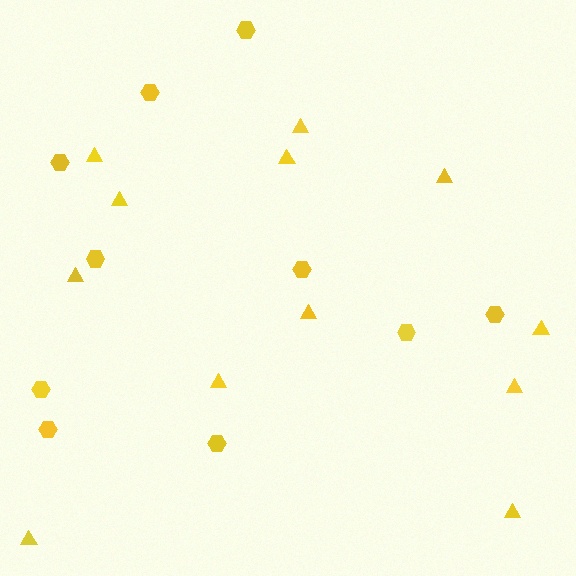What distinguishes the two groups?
There are 2 groups: one group of triangles (12) and one group of hexagons (10).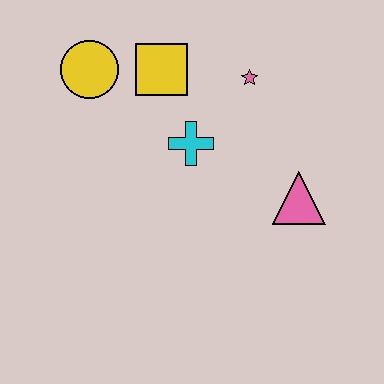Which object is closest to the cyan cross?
The yellow square is closest to the cyan cross.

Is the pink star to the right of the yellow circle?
Yes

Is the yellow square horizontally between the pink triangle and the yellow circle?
Yes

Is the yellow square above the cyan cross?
Yes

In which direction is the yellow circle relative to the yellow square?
The yellow circle is to the left of the yellow square.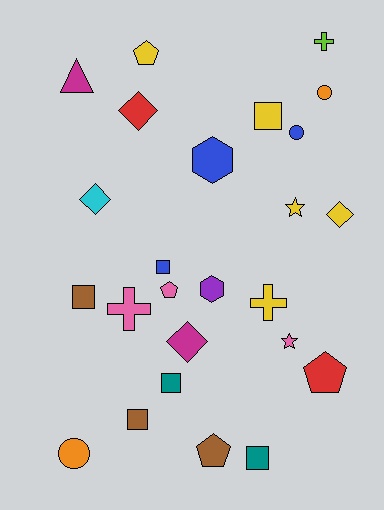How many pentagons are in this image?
There are 4 pentagons.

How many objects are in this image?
There are 25 objects.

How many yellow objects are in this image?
There are 5 yellow objects.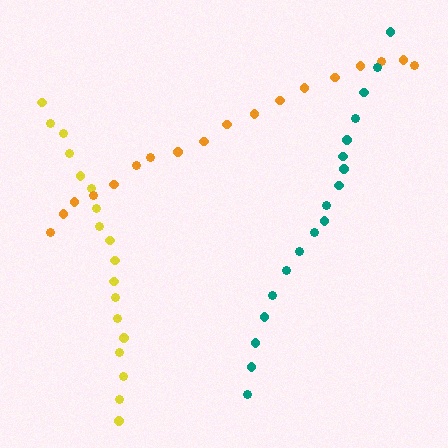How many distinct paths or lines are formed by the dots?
There are 3 distinct paths.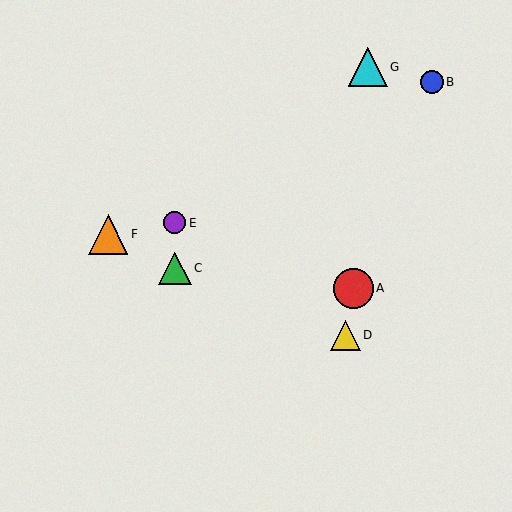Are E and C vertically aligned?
Yes, both are at x≈175.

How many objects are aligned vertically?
2 objects (C, E) are aligned vertically.